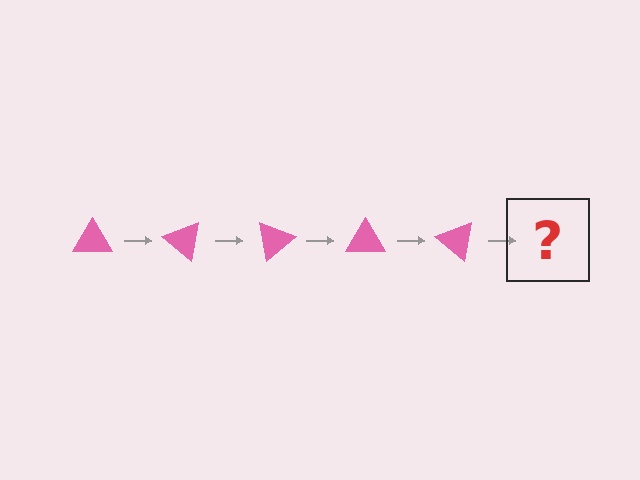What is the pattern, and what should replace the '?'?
The pattern is that the triangle rotates 40 degrees each step. The '?' should be a pink triangle rotated 200 degrees.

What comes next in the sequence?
The next element should be a pink triangle rotated 200 degrees.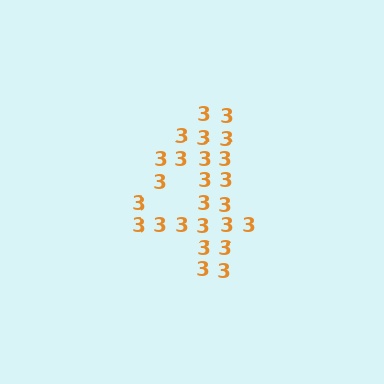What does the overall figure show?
The overall figure shows the digit 4.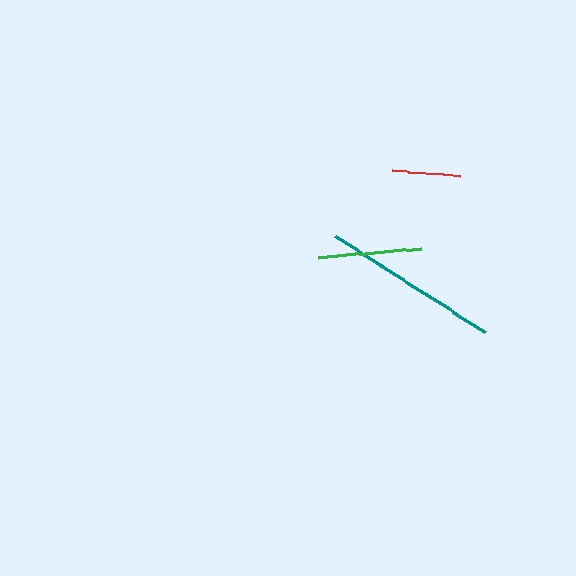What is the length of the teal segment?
The teal segment is approximately 178 pixels long.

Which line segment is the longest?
The teal line is the longest at approximately 178 pixels.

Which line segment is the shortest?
The red line is the shortest at approximately 69 pixels.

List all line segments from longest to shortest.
From longest to shortest: teal, green, red.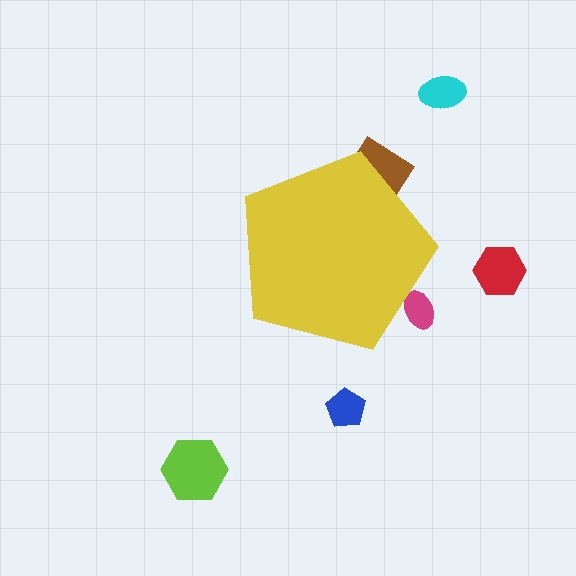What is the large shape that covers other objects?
A yellow pentagon.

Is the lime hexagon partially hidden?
No, the lime hexagon is fully visible.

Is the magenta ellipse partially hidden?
Yes, the magenta ellipse is partially hidden behind the yellow pentagon.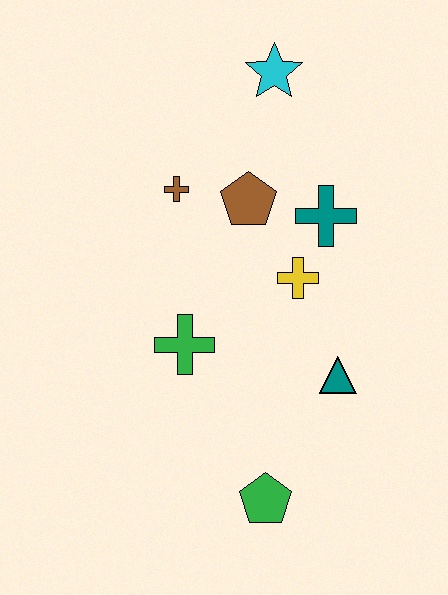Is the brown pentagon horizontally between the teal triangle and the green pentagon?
No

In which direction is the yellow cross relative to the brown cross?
The yellow cross is to the right of the brown cross.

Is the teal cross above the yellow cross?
Yes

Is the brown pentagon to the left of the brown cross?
No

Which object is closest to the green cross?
The yellow cross is closest to the green cross.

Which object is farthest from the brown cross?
The green pentagon is farthest from the brown cross.